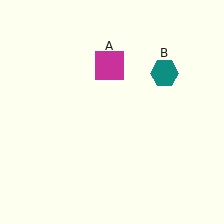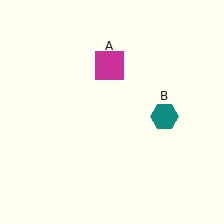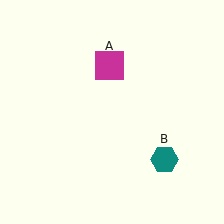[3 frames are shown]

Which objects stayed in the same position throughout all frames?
Magenta square (object A) remained stationary.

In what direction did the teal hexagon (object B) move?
The teal hexagon (object B) moved down.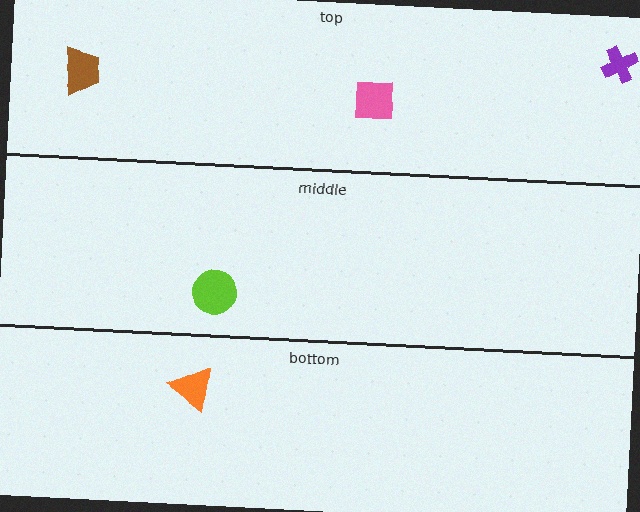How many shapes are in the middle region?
1.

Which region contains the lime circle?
The middle region.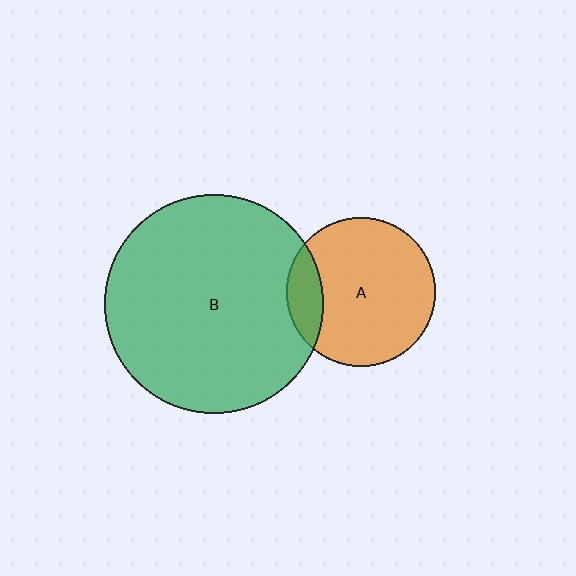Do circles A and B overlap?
Yes.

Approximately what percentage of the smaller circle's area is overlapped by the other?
Approximately 15%.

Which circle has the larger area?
Circle B (green).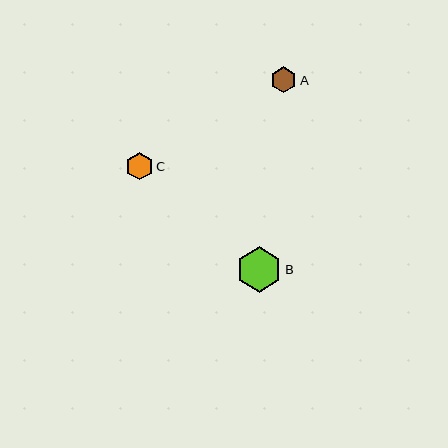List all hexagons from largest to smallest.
From largest to smallest: B, C, A.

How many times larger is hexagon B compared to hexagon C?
Hexagon B is approximately 1.6 times the size of hexagon C.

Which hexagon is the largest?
Hexagon B is the largest with a size of approximately 45 pixels.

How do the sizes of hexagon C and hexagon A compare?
Hexagon C and hexagon A are approximately the same size.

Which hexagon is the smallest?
Hexagon A is the smallest with a size of approximately 26 pixels.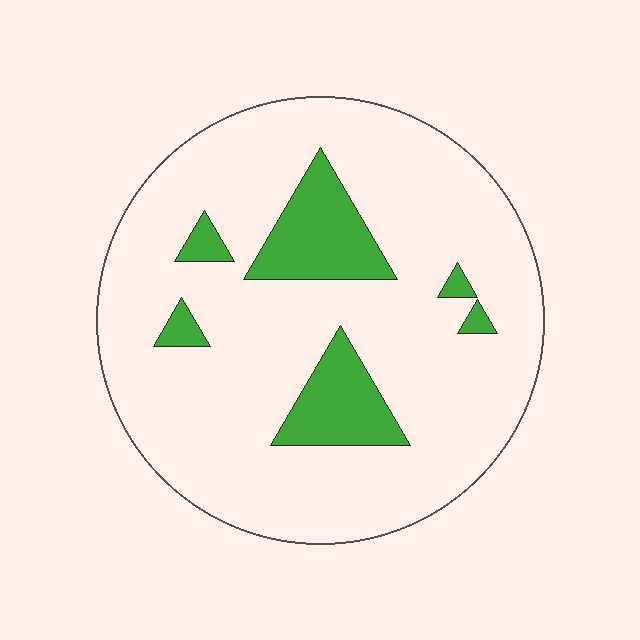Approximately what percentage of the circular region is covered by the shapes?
Approximately 15%.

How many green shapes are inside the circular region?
6.